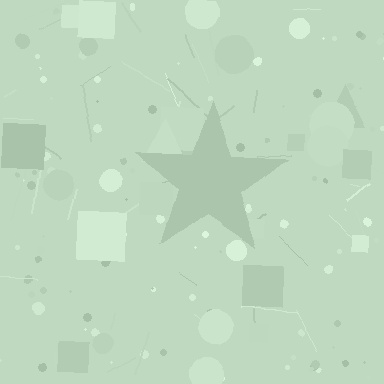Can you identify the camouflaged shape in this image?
The camouflaged shape is a star.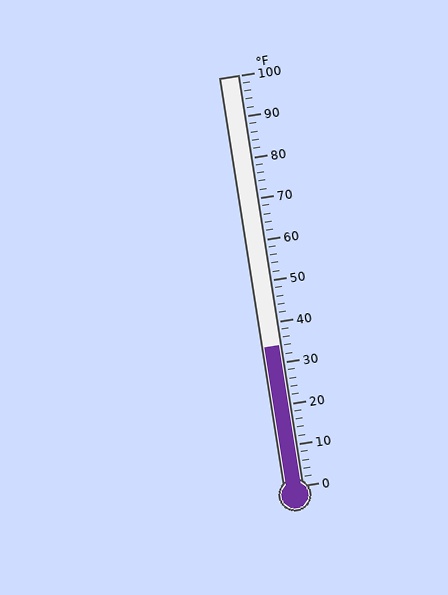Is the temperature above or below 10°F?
The temperature is above 10°F.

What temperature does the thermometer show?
The thermometer shows approximately 34°F.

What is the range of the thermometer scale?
The thermometer scale ranges from 0°F to 100°F.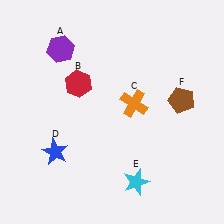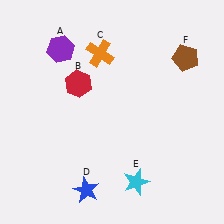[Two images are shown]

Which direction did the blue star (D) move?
The blue star (D) moved down.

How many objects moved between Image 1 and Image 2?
3 objects moved between the two images.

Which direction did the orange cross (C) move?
The orange cross (C) moved up.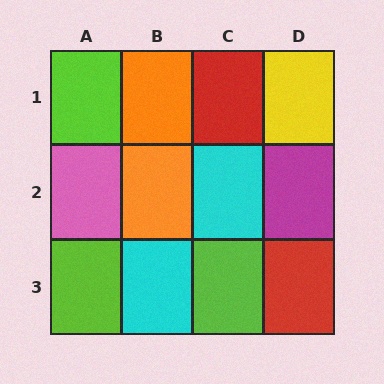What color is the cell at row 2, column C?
Cyan.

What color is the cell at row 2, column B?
Orange.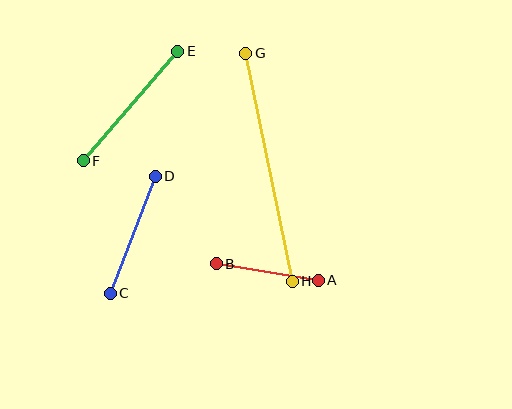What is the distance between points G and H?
The distance is approximately 233 pixels.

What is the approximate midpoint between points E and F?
The midpoint is at approximately (130, 106) pixels.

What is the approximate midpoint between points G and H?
The midpoint is at approximately (269, 167) pixels.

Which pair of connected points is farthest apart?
Points G and H are farthest apart.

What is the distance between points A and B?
The distance is approximately 103 pixels.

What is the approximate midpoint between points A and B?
The midpoint is at approximately (267, 272) pixels.